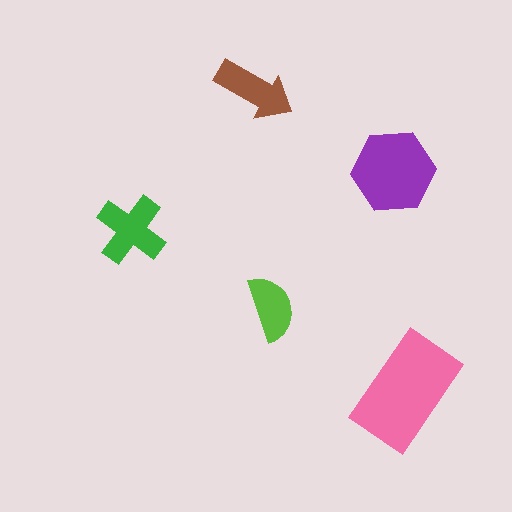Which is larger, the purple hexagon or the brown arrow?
The purple hexagon.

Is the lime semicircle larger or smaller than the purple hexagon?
Smaller.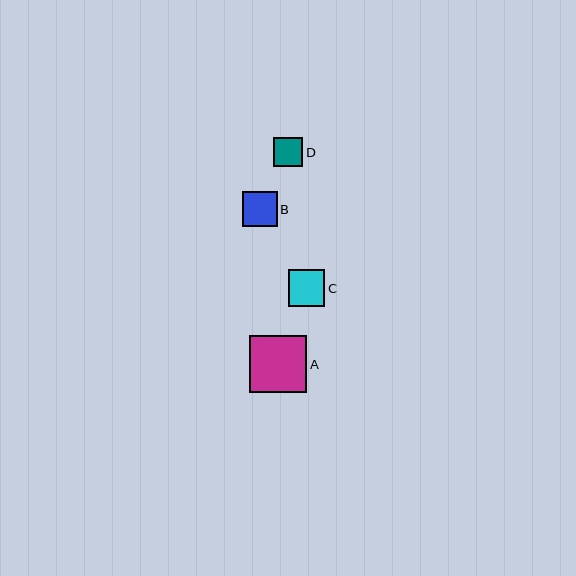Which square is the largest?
Square A is the largest with a size of approximately 57 pixels.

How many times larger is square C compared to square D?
Square C is approximately 1.3 times the size of square D.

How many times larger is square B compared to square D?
Square B is approximately 1.2 times the size of square D.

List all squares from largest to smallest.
From largest to smallest: A, C, B, D.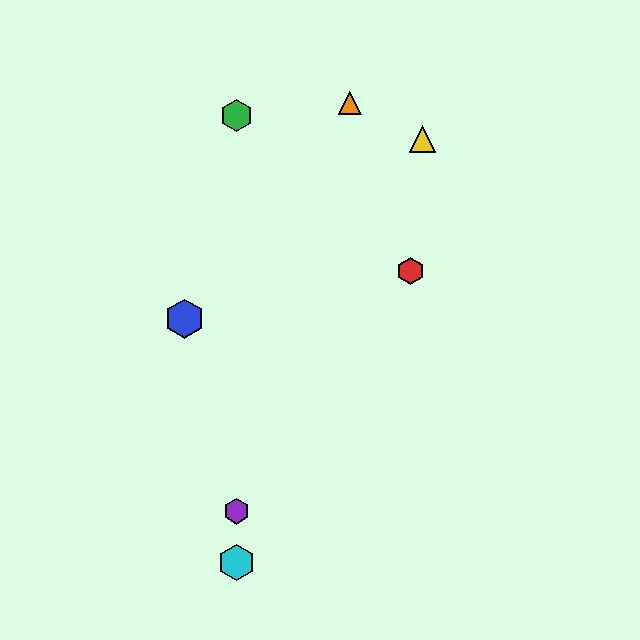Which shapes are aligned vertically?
The green hexagon, the purple hexagon, the cyan hexagon are aligned vertically.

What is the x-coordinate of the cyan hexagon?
The cyan hexagon is at x≈237.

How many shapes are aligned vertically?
3 shapes (the green hexagon, the purple hexagon, the cyan hexagon) are aligned vertically.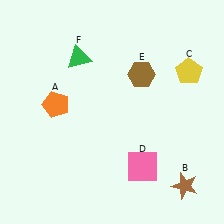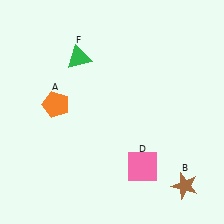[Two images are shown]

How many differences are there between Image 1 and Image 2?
There are 2 differences between the two images.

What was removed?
The yellow pentagon (C), the brown hexagon (E) were removed in Image 2.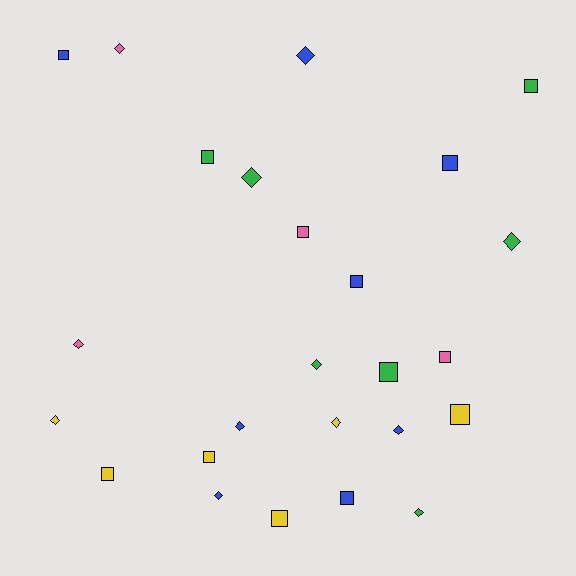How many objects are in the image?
There are 25 objects.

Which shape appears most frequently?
Square, with 13 objects.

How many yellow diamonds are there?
There are 2 yellow diamonds.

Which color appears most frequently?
Blue, with 8 objects.